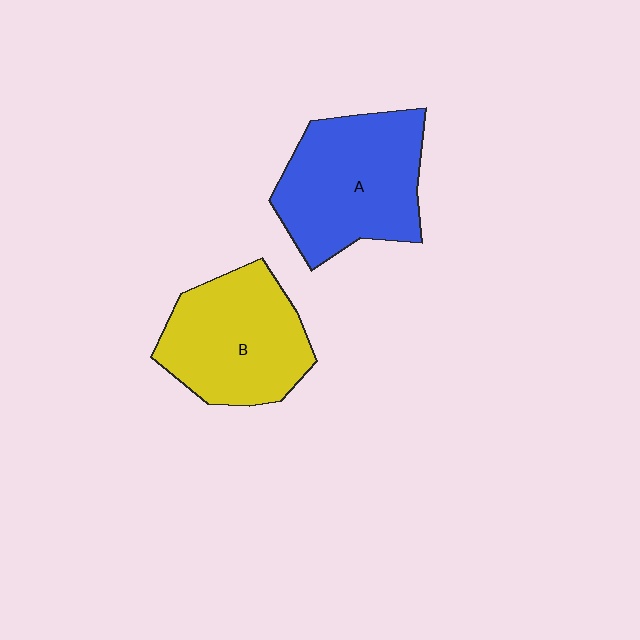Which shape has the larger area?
Shape A (blue).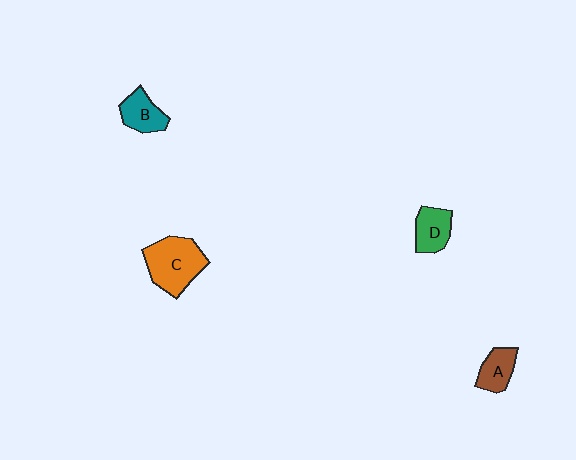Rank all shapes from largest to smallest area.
From largest to smallest: C (orange), D (green), B (teal), A (brown).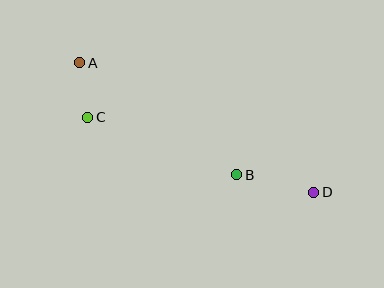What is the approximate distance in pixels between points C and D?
The distance between C and D is approximately 238 pixels.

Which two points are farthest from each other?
Points A and D are farthest from each other.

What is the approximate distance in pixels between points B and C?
The distance between B and C is approximately 159 pixels.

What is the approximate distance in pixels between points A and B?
The distance between A and B is approximately 192 pixels.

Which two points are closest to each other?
Points A and C are closest to each other.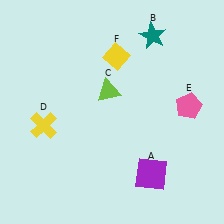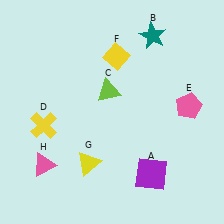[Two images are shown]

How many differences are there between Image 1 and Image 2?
There are 2 differences between the two images.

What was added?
A yellow triangle (G), a pink triangle (H) were added in Image 2.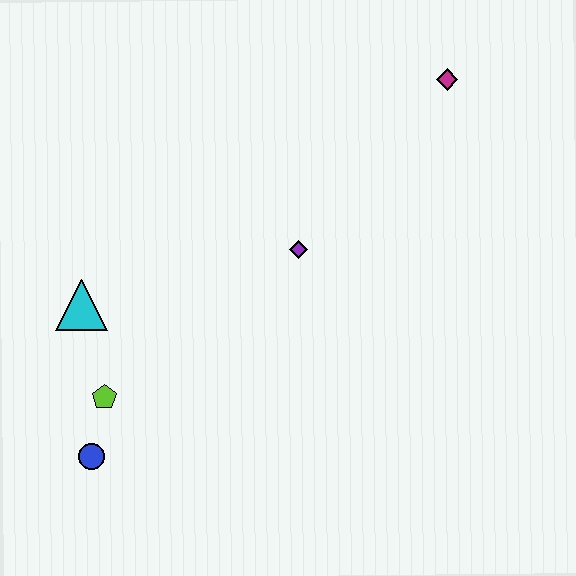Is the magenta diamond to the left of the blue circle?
No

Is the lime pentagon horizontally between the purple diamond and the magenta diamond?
No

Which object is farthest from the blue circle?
The magenta diamond is farthest from the blue circle.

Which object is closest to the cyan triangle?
The lime pentagon is closest to the cyan triangle.